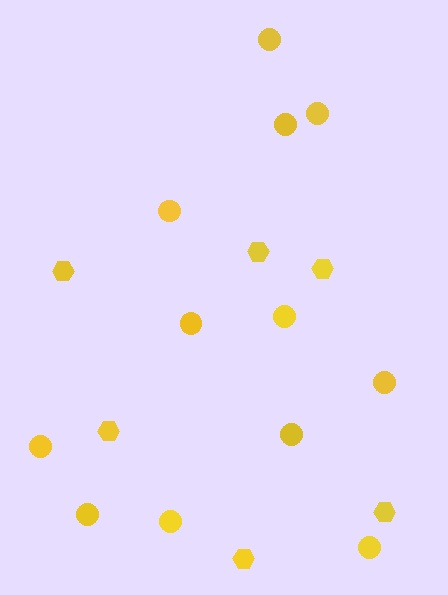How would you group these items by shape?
There are 2 groups: one group of circles (12) and one group of hexagons (6).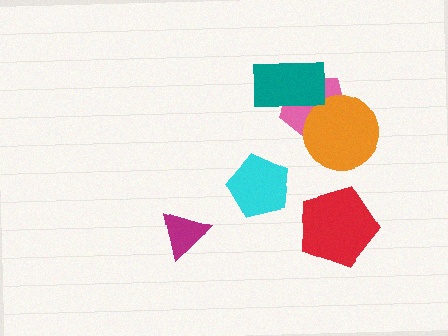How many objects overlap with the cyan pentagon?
0 objects overlap with the cyan pentagon.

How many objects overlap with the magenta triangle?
0 objects overlap with the magenta triangle.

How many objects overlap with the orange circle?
1 object overlaps with the orange circle.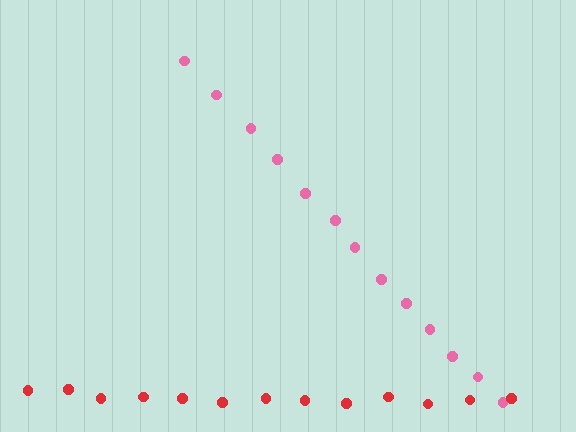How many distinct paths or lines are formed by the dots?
There are 2 distinct paths.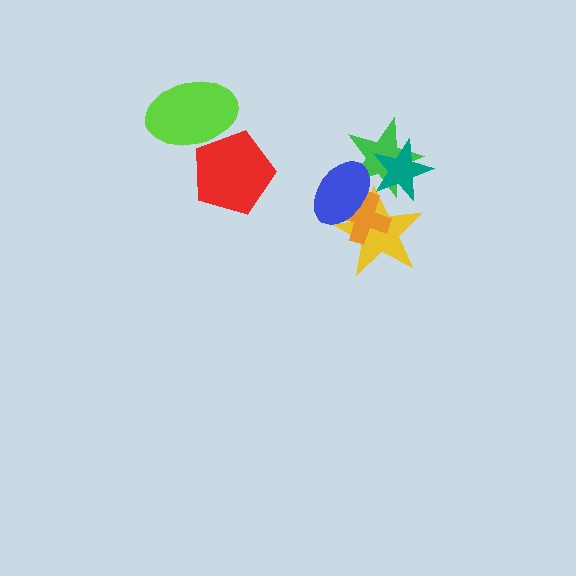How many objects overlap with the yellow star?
4 objects overlap with the yellow star.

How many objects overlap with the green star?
3 objects overlap with the green star.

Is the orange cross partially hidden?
Yes, it is partially covered by another shape.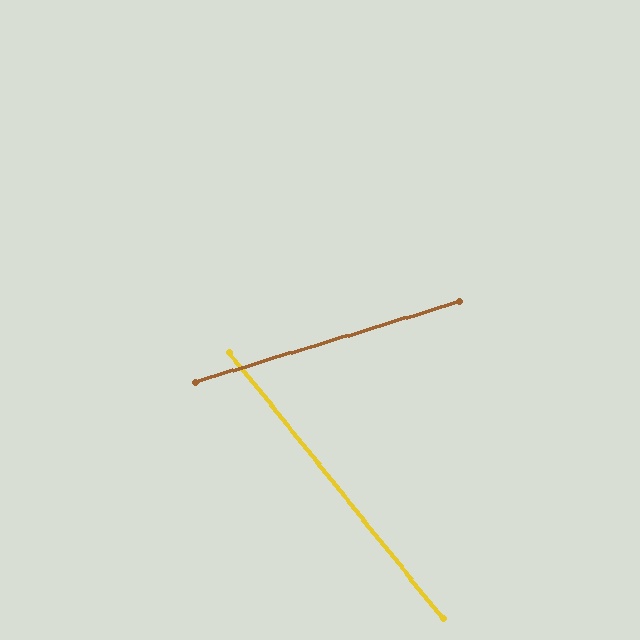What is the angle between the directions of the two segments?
Approximately 68 degrees.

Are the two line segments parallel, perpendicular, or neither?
Neither parallel nor perpendicular — they differ by about 68°.